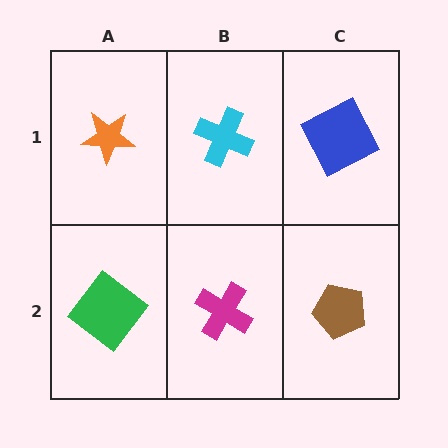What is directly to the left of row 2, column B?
A green diamond.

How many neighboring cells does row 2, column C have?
2.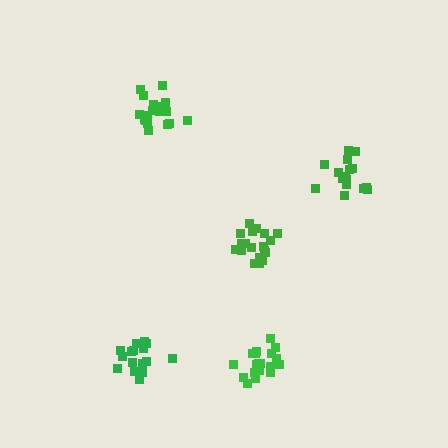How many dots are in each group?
Group 1: 16 dots, Group 2: 20 dots, Group 3: 20 dots, Group 4: 16 dots, Group 5: 19 dots (91 total).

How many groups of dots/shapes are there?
There are 5 groups.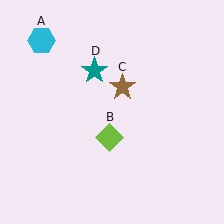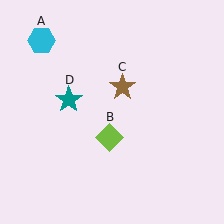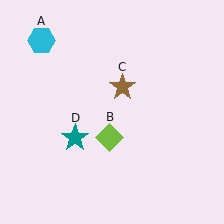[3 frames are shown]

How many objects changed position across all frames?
1 object changed position: teal star (object D).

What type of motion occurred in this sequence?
The teal star (object D) rotated counterclockwise around the center of the scene.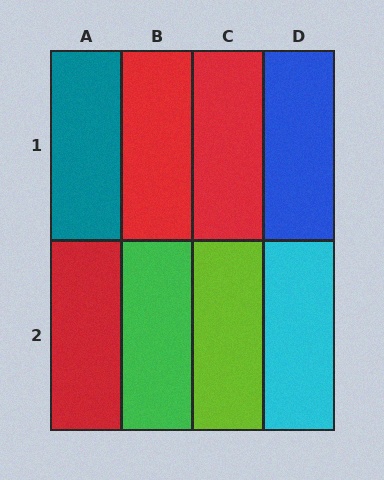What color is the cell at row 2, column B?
Green.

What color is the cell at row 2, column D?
Cyan.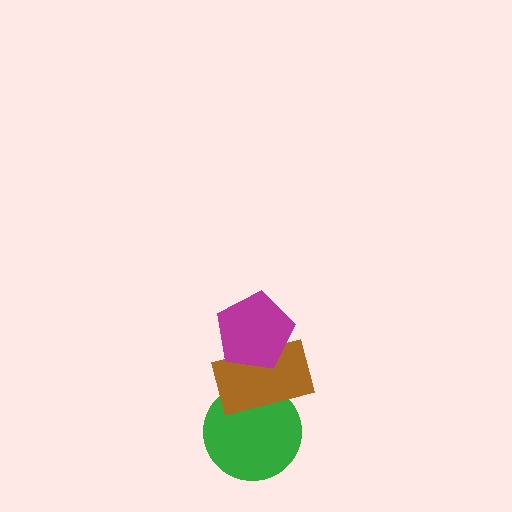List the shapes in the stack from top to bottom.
From top to bottom: the magenta pentagon, the brown rectangle, the green circle.